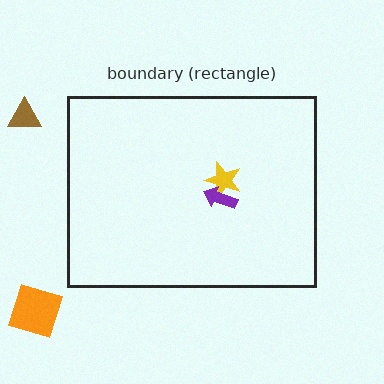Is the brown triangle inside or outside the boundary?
Outside.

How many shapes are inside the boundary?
2 inside, 2 outside.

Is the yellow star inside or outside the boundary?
Inside.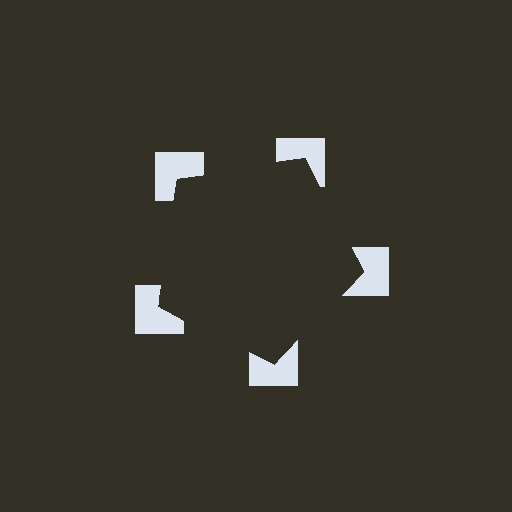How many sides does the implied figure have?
5 sides.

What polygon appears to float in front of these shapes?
An illusory pentagon — its edges are inferred from the aligned wedge cuts in the notched squares, not physically drawn.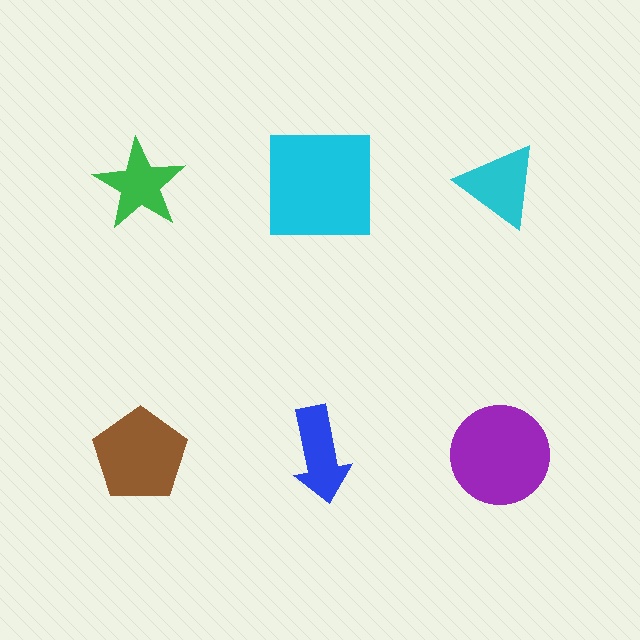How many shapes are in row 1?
3 shapes.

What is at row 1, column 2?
A cyan square.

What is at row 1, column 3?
A cyan triangle.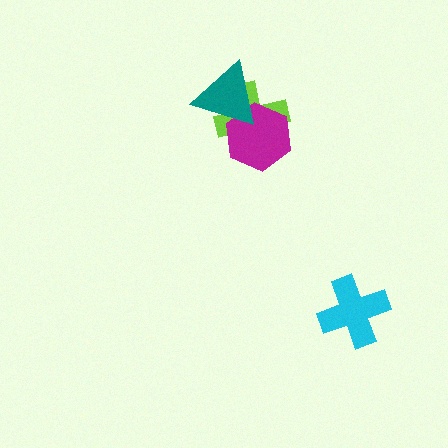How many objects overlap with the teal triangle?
2 objects overlap with the teal triangle.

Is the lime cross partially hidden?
Yes, it is partially covered by another shape.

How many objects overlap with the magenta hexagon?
2 objects overlap with the magenta hexagon.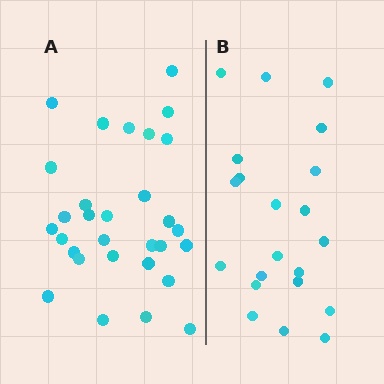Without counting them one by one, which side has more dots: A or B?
Region A (the left region) has more dots.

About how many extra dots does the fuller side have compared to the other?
Region A has roughly 8 or so more dots than region B.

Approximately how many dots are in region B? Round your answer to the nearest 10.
About 20 dots. (The exact count is 21, which rounds to 20.)